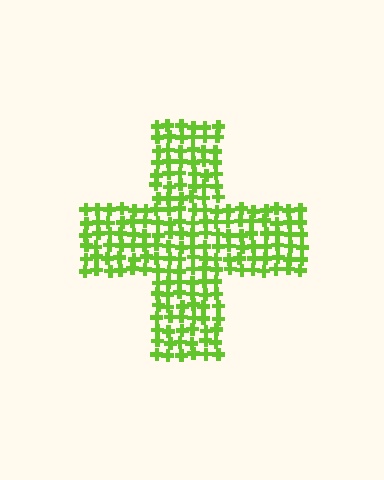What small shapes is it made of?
It is made of small crosses.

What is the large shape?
The large shape is a cross.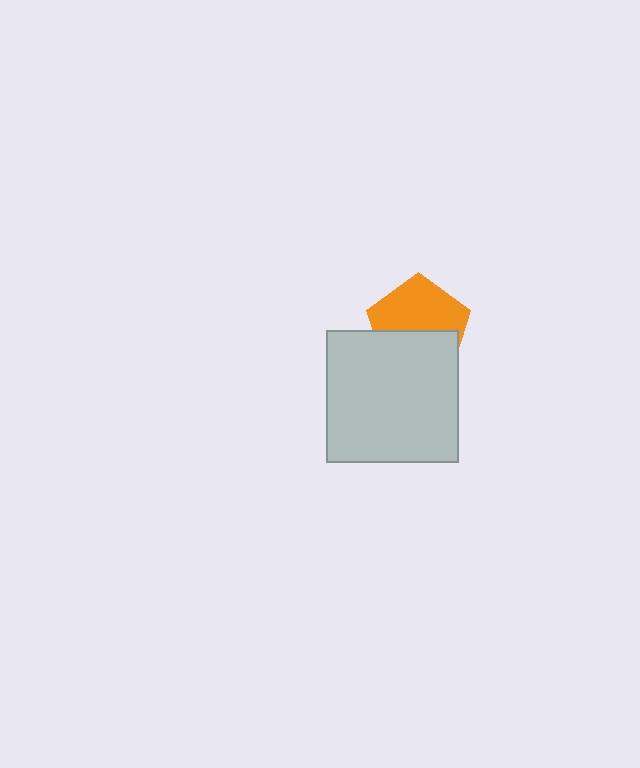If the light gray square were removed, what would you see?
You would see the complete orange pentagon.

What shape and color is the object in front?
The object in front is a light gray square.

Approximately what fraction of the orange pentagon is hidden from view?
Roughly 46% of the orange pentagon is hidden behind the light gray square.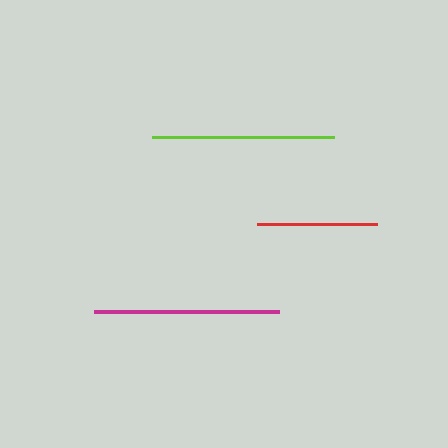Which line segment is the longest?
The magenta line is the longest at approximately 185 pixels.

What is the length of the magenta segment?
The magenta segment is approximately 185 pixels long.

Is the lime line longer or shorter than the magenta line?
The magenta line is longer than the lime line.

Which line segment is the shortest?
The red line is the shortest at approximately 120 pixels.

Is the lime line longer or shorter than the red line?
The lime line is longer than the red line.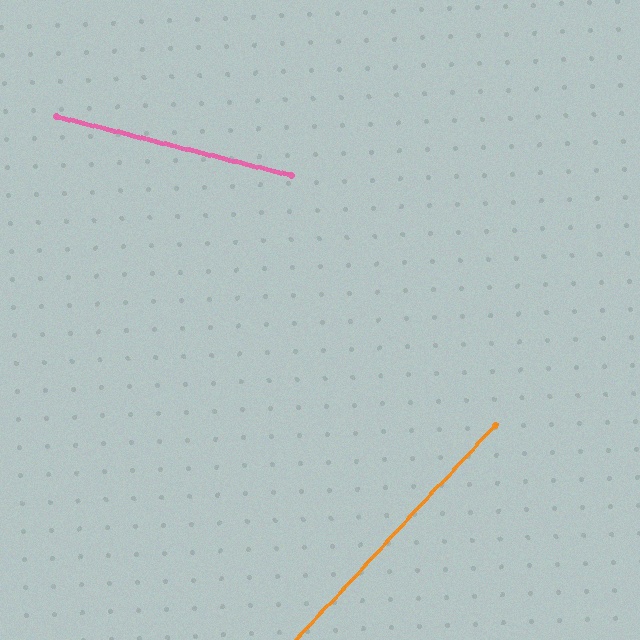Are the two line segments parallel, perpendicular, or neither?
Neither parallel nor perpendicular — they differ by about 61°.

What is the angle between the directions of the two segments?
Approximately 61 degrees.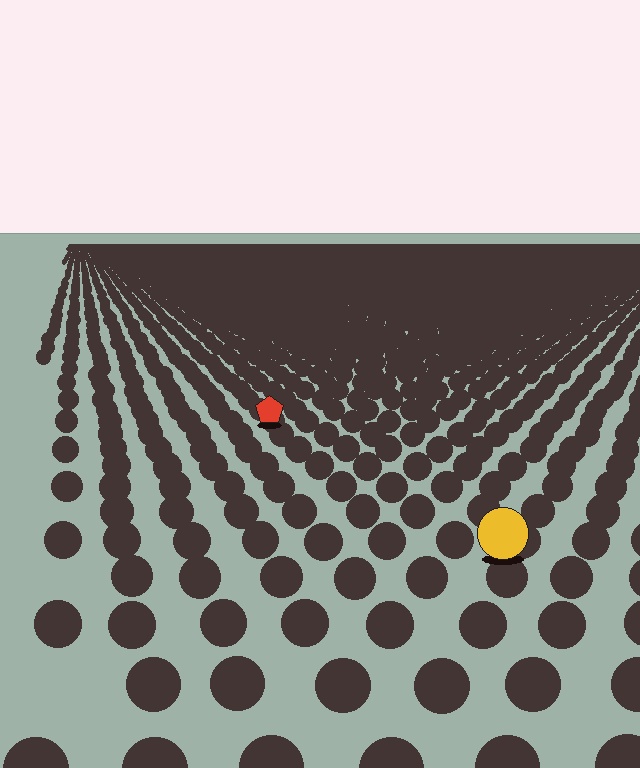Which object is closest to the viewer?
The yellow circle is closest. The texture marks near it are larger and more spread out.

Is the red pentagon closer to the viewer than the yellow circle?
No. The yellow circle is closer — you can tell from the texture gradient: the ground texture is coarser near it.